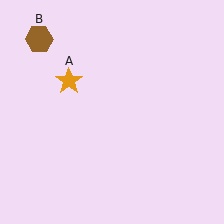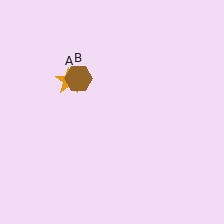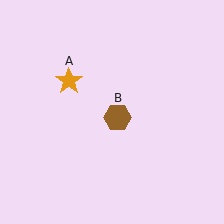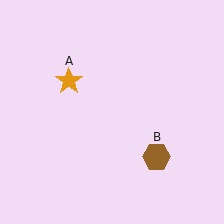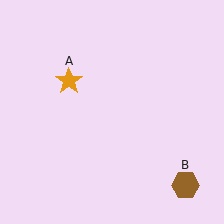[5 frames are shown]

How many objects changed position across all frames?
1 object changed position: brown hexagon (object B).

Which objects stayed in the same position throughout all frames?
Orange star (object A) remained stationary.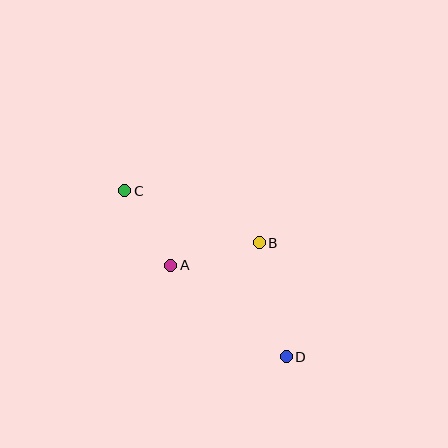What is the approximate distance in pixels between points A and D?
The distance between A and D is approximately 147 pixels.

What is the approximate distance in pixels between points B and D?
The distance between B and D is approximately 117 pixels.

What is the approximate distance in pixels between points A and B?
The distance between A and B is approximately 91 pixels.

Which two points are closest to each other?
Points A and C are closest to each other.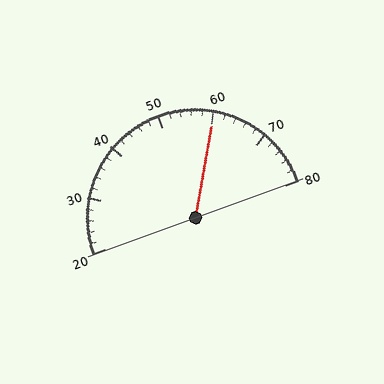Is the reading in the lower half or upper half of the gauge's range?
The reading is in the upper half of the range (20 to 80).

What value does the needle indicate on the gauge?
The needle indicates approximately 60.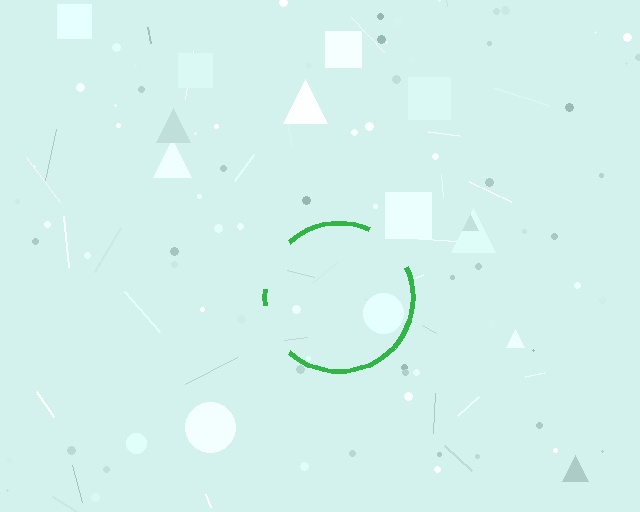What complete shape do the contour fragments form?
The contour fragments form a circle.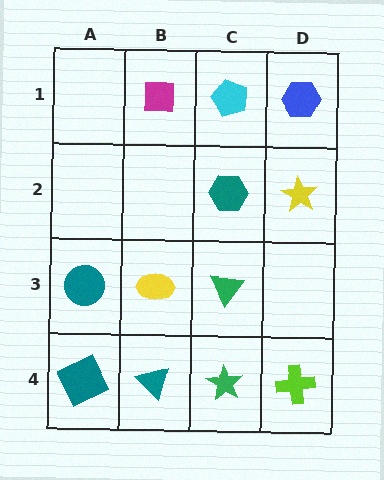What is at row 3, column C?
A green triangle.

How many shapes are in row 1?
3 shapes.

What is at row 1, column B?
A magenta square.